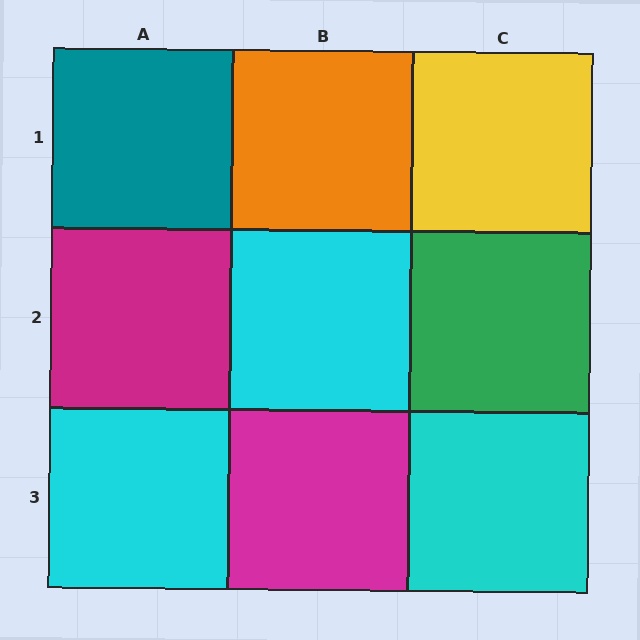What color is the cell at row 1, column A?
Teal.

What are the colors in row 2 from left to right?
Magenta, cyan, green.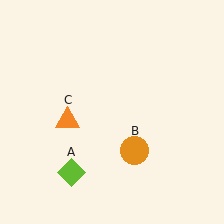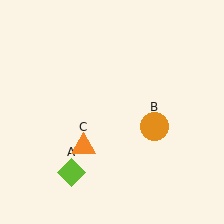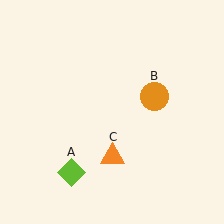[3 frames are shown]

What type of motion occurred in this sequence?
The orange circle (object B), orange triangle (object C) rotated counterclockwise around the center of the scene.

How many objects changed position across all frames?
2 objects changed position: orange circle (object B), orange triangle (object C).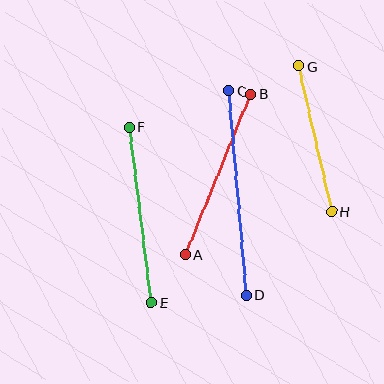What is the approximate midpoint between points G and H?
The midpoint is at approximately (315, 139) pixels.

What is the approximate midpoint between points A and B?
The midpoint is at approximately (218, 174) pixels.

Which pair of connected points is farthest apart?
Points C and D are farthest apart.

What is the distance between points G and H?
The distance is approximately 149 pixels.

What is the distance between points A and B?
The distance is approximately 174 pixels.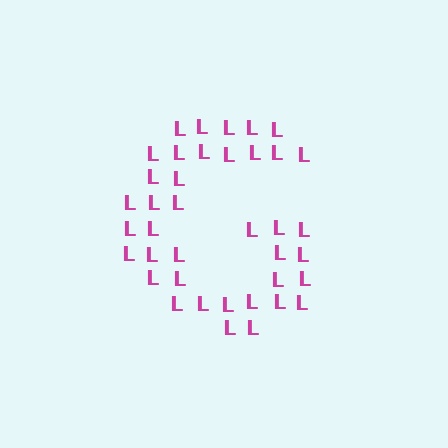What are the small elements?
The small elements are letter L's.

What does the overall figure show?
The overall figure shows the letter G.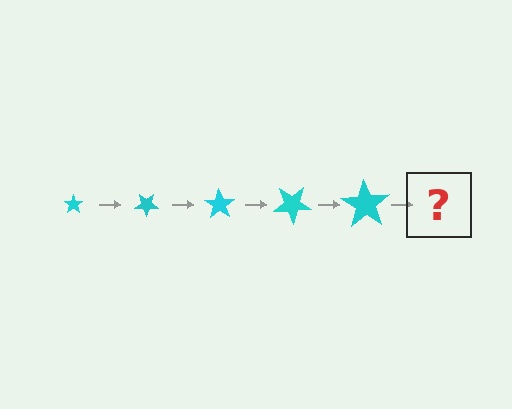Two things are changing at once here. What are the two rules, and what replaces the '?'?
The two rules are that the star grows larger each step and it rotates 35 degrees each step. The '?' should be a star, larger than the previous one and rotated 175 degrees from the start.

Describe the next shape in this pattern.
It should be a star, larger than the previous one and rotated 175 degrees from the start.